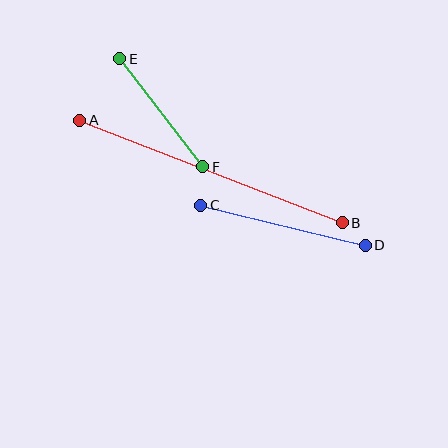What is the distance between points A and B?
The distance is approximately 282 pixels.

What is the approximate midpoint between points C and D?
The midpoint is at approximately (283, 225) pixels.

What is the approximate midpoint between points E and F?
The midpoint is at approximately (161, 113) pixels.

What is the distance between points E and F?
The distance is approximately 136 pixels.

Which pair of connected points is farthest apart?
Points A and B are farthest apart.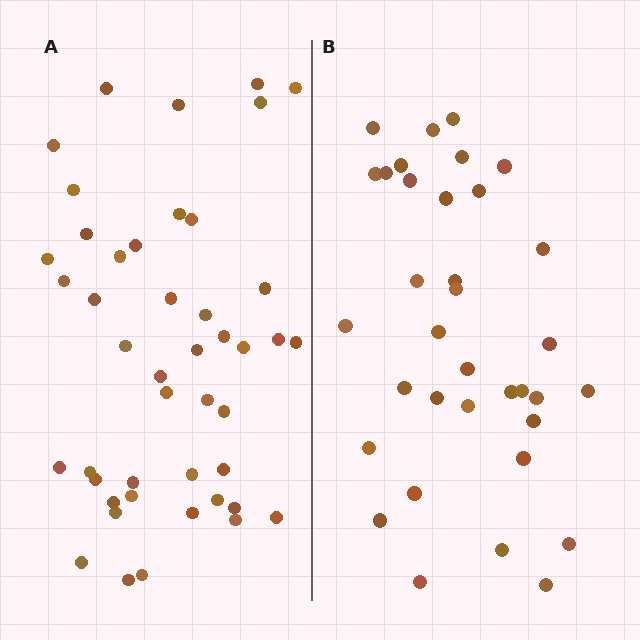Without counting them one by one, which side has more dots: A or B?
Region A (the left region) has more dots.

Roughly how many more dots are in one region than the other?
Region A has roughly 10 or so more dots than region B.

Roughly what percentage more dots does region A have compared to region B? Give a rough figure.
About 30% more.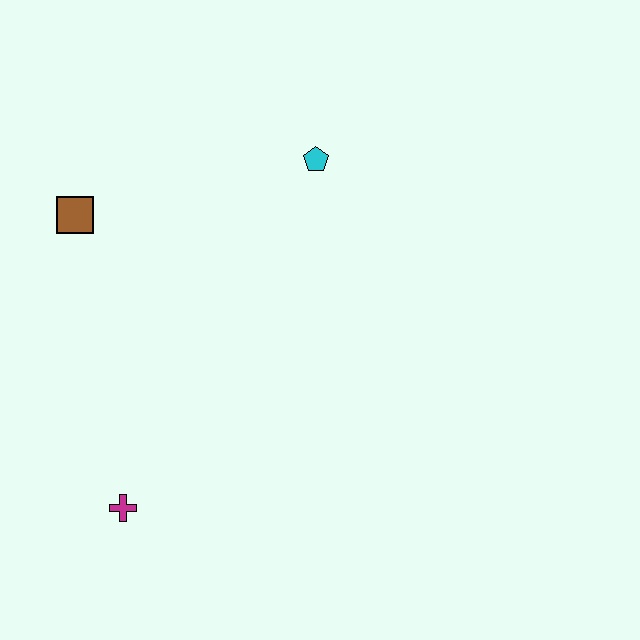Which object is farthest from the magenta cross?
The cyan pentagon is farthest from the magenta cross.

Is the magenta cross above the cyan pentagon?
No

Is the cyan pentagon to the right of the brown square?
Yes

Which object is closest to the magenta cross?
The brown square is closest to the magenta cross.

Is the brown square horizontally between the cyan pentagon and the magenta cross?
No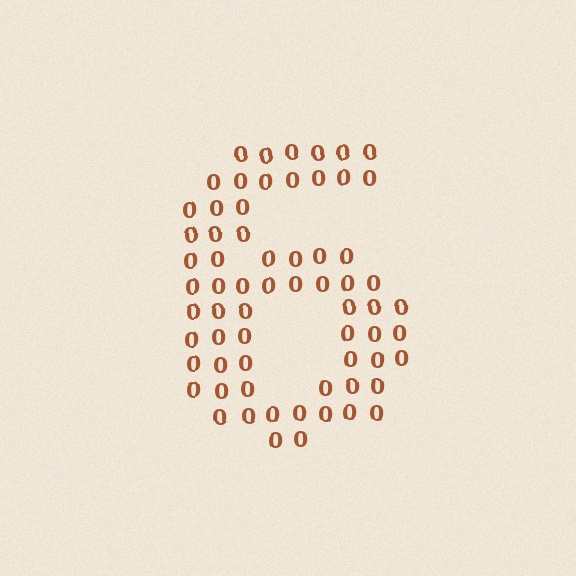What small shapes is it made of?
It is made of small digit 0's.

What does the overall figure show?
The overall figure shows the digit 6.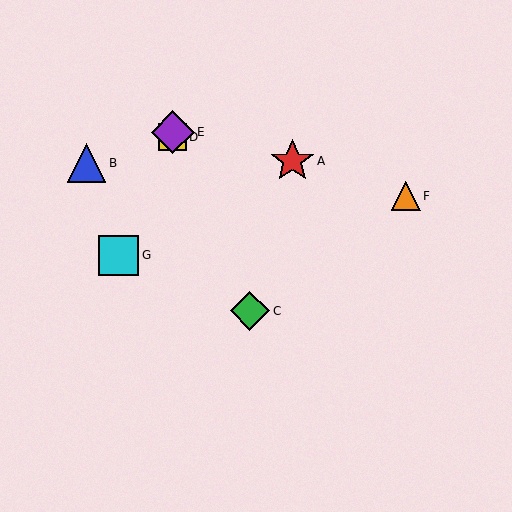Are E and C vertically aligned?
No, E is at x≈173 and C is at x≈250.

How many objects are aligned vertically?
2 objects (D, E) are aligned vertically.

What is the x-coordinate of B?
Object B is at x≈86.